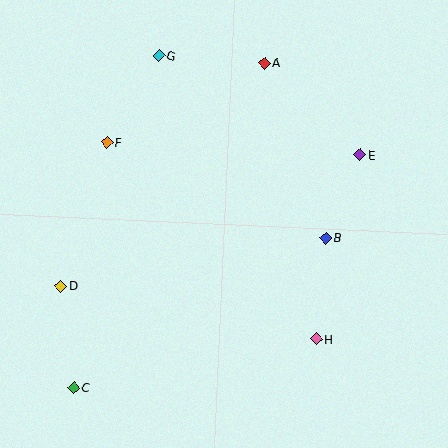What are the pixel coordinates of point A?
Point A is at (265, 63).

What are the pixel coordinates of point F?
Point F is at (107, 142).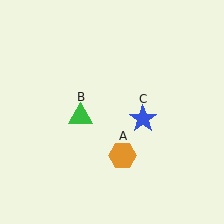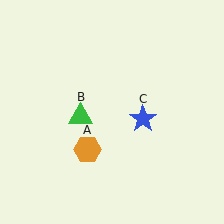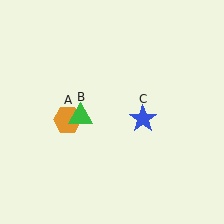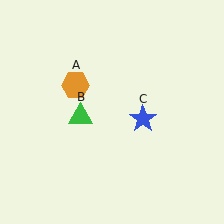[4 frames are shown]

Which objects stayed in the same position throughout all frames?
Green triangle (object B) and blue star (object C) remained stationary.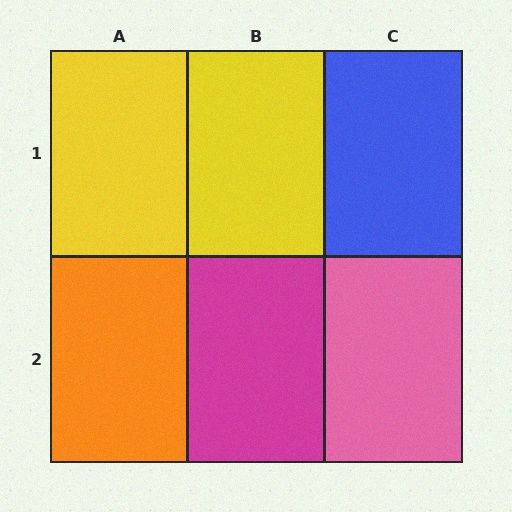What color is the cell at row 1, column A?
Yellow.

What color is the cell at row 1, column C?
Blue.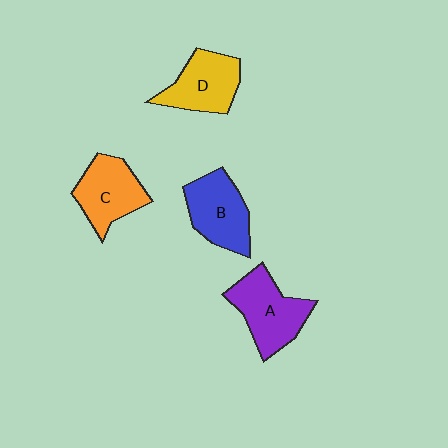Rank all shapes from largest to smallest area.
From largest to smallest: A (purple), B (blue), C (orange), D (yellow).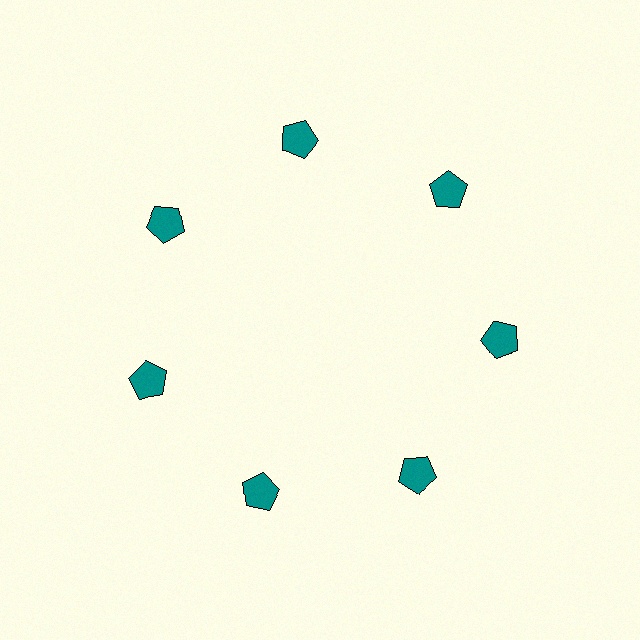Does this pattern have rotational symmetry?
Yes, this pattern has 7-fold rotational symmetry. It looks the same after rotating 51 degrees around the center.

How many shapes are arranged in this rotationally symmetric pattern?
There are 7 shapes, arranged in 7 groups of 1.